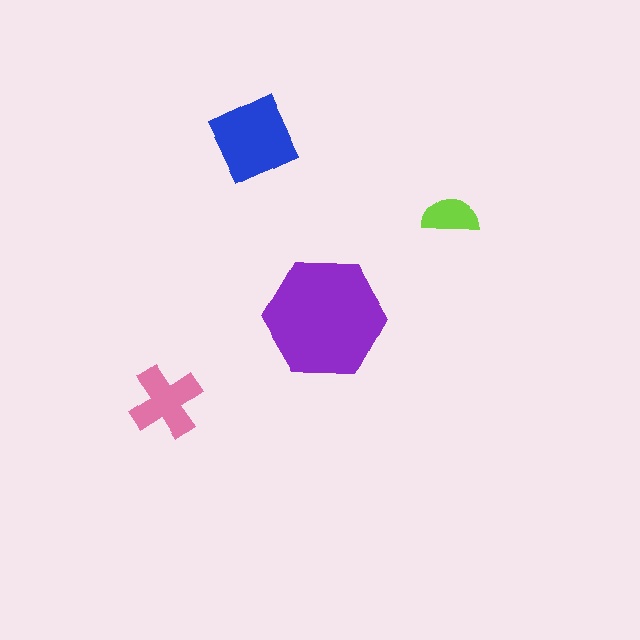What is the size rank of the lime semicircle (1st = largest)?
4th.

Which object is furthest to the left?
The pink cross is leftmost.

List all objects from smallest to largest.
The lime semicircle, the pink cross, the blue diamond, the purple hexagon.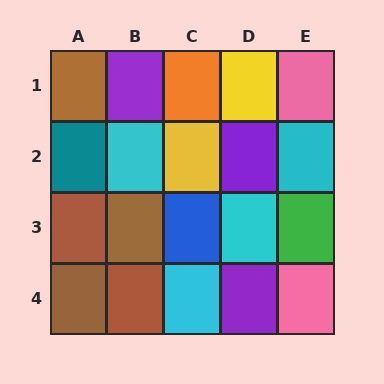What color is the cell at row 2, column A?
Teal.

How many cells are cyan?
4 cells are cyan.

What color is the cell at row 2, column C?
Yellow.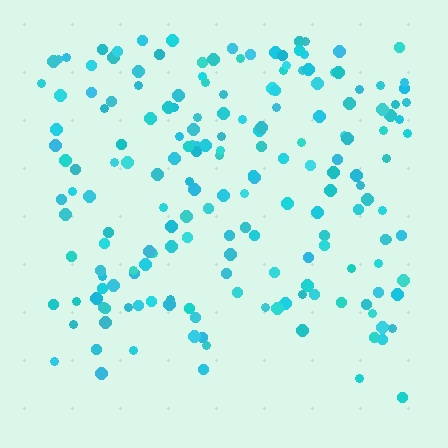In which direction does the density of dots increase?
From bottom to top, with the top side densest.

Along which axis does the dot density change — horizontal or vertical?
Vertical.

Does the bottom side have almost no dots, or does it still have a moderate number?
Still a moderate number, just noticeably fewer than the top.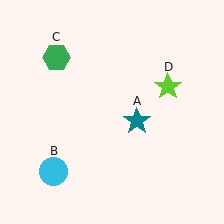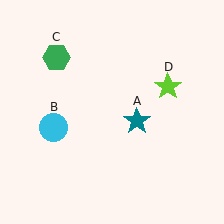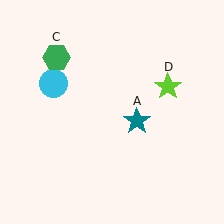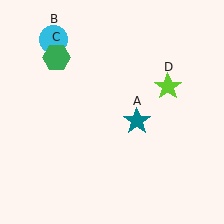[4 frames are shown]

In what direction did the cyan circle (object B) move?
The cyan circle (object B) moved up.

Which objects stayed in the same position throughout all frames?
Teal star (object A) and green hexagon (object C) and lime star (object D) remained stationary.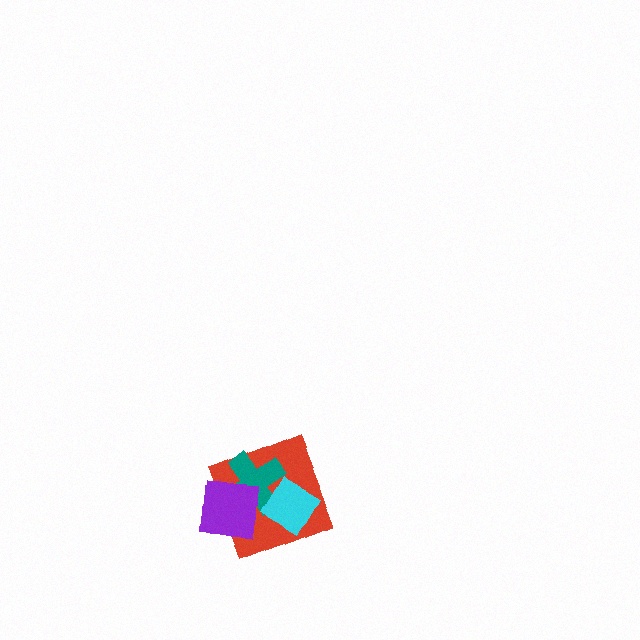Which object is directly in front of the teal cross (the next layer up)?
The cyan diamond is directly in front of the teal cross.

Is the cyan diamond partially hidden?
No, no other shape covers it.